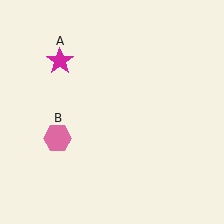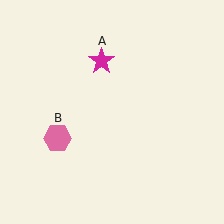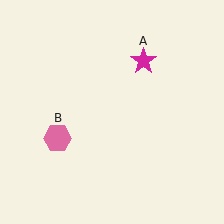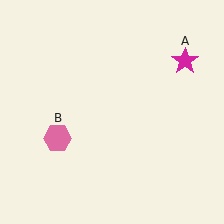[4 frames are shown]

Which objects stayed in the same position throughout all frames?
Pink hexagon (object B) remained stationary.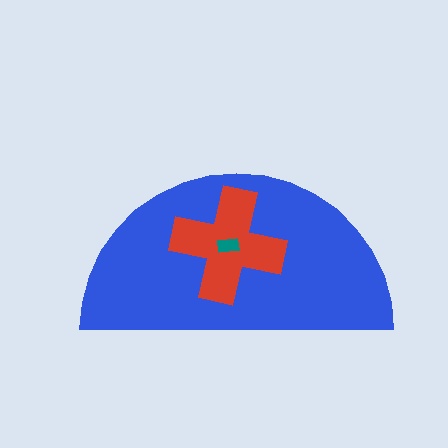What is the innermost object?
The teal rectangle.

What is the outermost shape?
The blue semicircle.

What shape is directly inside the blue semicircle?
The red cross.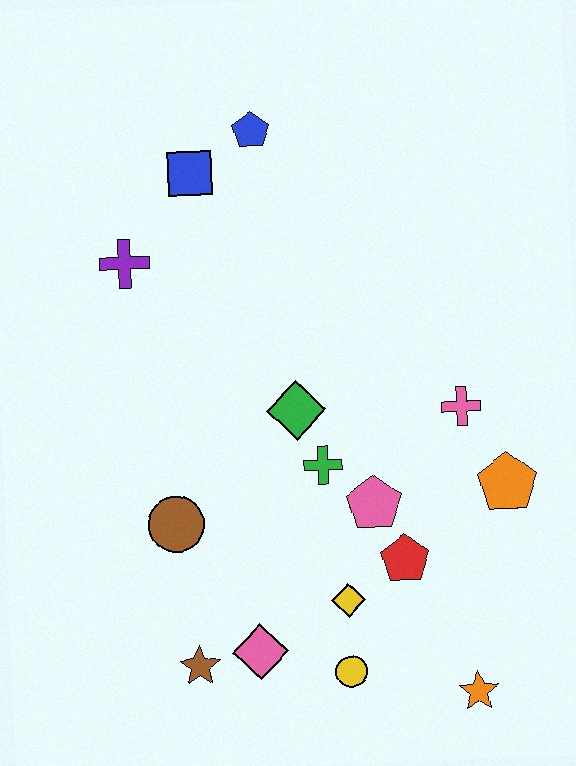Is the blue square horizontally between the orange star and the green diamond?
No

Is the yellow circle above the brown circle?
No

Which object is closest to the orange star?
The yellow circle is closest to the orange star.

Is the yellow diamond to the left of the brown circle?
No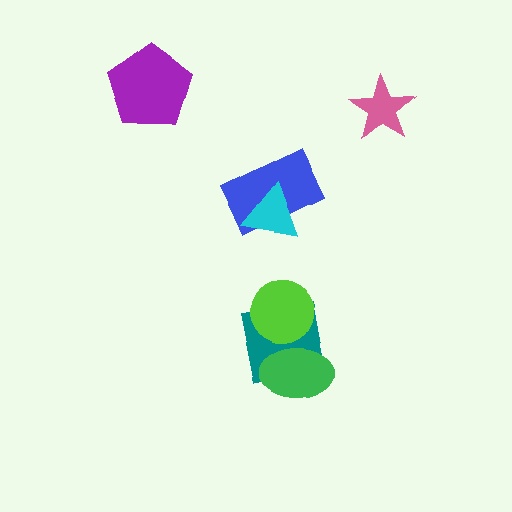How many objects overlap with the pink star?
0 objects overlap with the pink star.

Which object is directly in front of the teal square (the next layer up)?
The lime circle is directly in front of the teal square.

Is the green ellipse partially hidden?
No, no other shape covers it.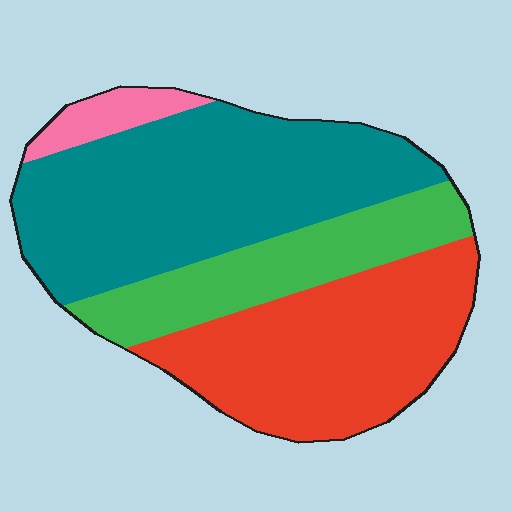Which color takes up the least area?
Pink, at roughly 5%.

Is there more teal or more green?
Teal.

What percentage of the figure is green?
Green takes up less than a quarter of the figure.